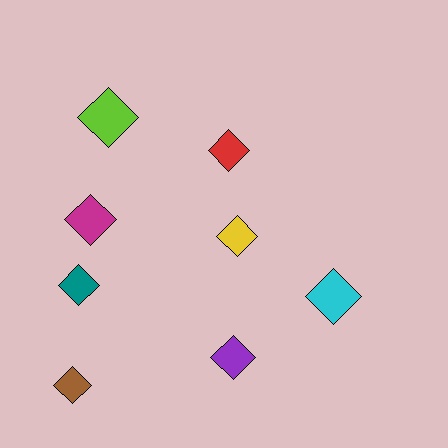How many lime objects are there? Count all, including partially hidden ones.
There is 1 lime object.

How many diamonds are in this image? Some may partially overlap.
There are 8 diamonds.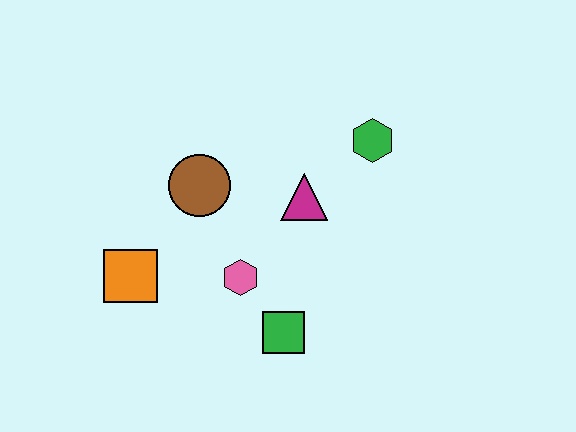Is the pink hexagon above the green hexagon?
No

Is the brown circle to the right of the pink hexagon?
No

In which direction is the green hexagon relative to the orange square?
The green hexagon is to the right of the orange square.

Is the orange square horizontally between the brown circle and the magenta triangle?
No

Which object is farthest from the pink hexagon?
The green hexagon is farthest from the pink hexagon.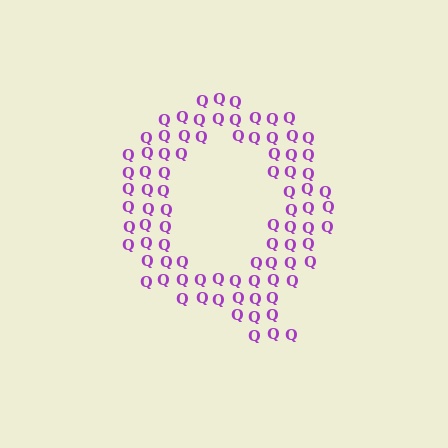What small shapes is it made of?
It is made of small letter Q's.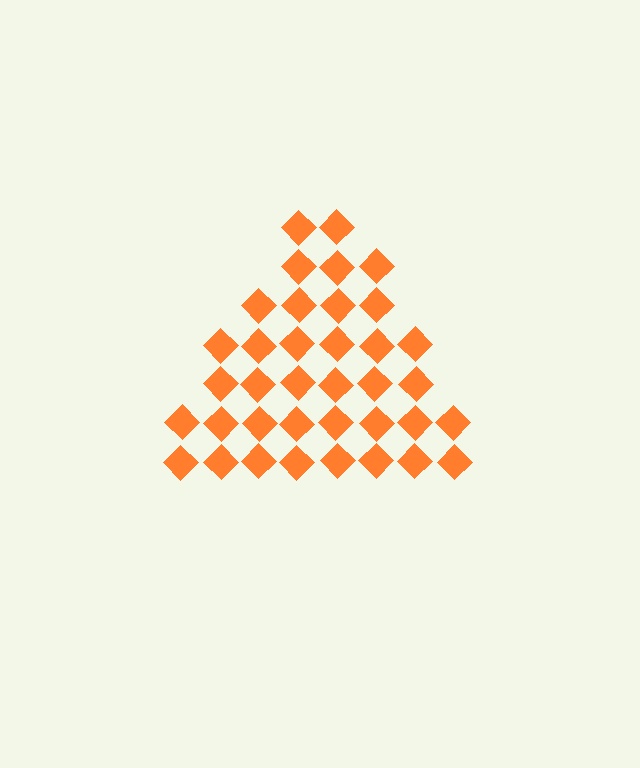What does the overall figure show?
The overall figure shows a triangle.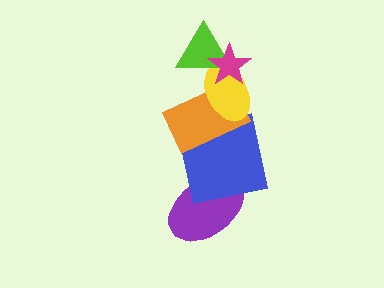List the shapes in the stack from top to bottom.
From top to bottom: the magenta star, the lime triangle, the yellow ellipse, the orange rectangle, the blue square, the purple ellipse.